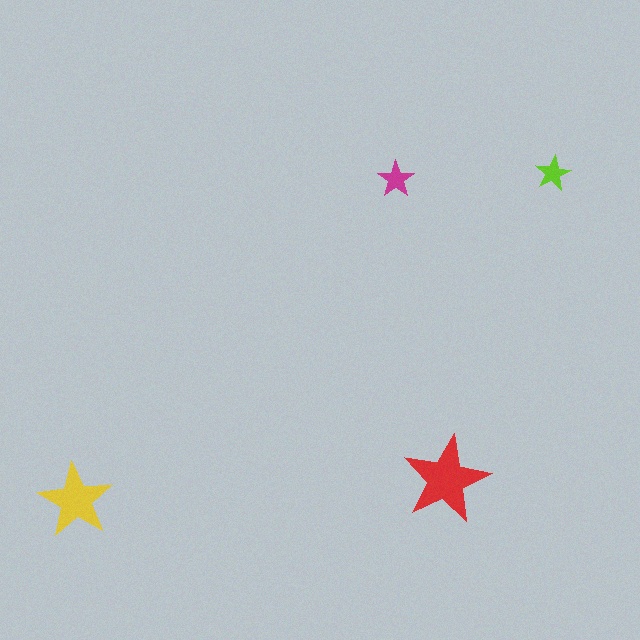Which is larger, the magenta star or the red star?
The red one.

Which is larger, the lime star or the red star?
The red one.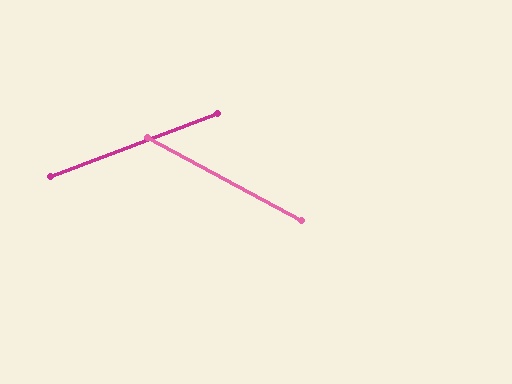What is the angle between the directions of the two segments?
Approximately 49 degrees.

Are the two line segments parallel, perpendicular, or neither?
Neither parallel nor perpendicular — they differ by about 49°.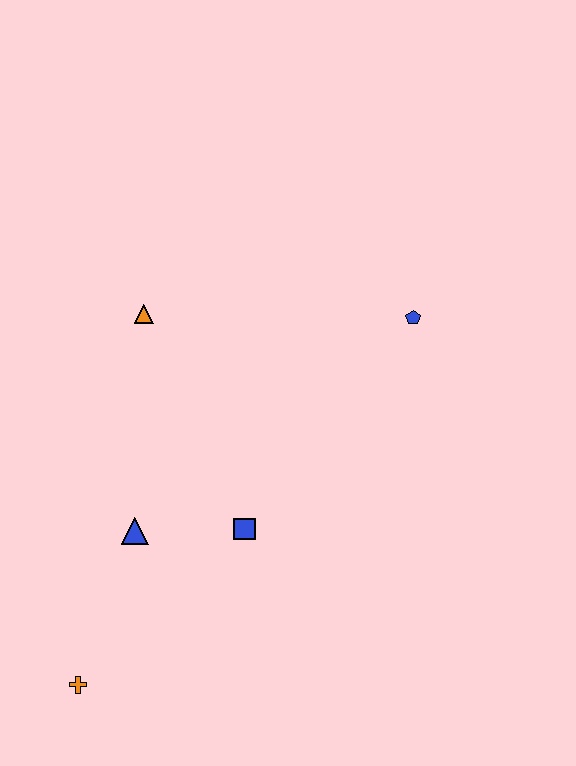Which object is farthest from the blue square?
The blue pentagon is farthest from the blue square.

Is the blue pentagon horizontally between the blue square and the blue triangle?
No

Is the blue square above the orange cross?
Yes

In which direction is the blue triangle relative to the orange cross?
The blue triangle is above the orange cross.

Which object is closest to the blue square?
The blue triangle is closest to the blue square.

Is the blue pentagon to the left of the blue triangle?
No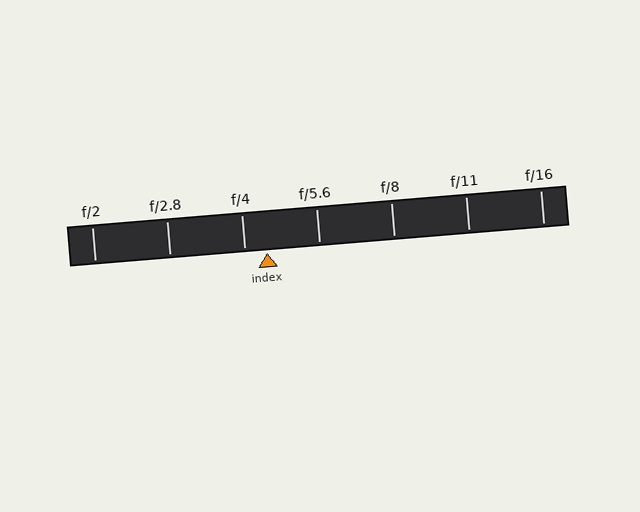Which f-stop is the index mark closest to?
The index mark is closest to f/4.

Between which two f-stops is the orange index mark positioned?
The index mark is between f/4 and f/5.6.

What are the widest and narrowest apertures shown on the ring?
The widest aperture shown is f/2 and the narrowest is f/16.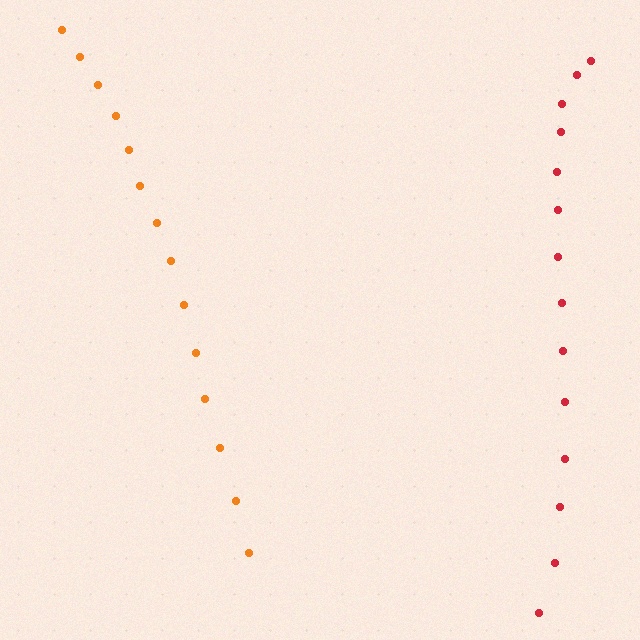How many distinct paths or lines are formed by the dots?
There are 2 distinct paths.